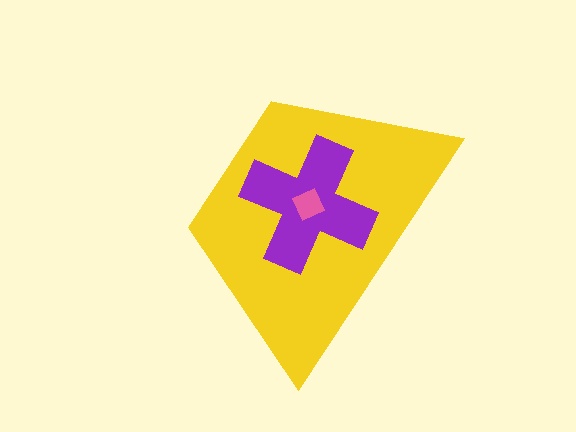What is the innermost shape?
The pink diamond.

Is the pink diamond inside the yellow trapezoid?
Yes.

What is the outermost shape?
The yellow trapezoid.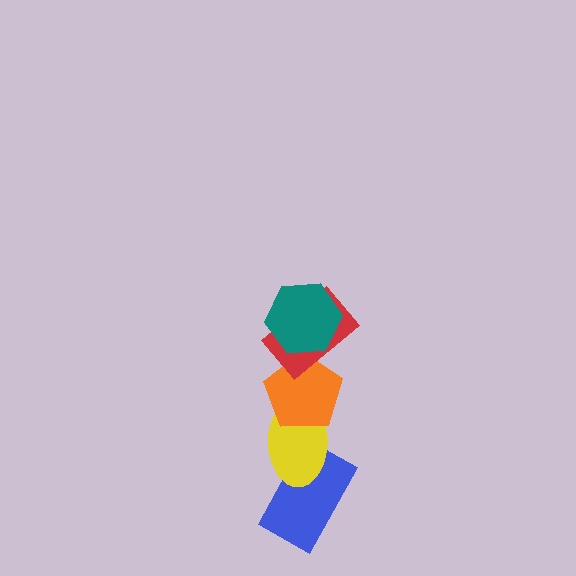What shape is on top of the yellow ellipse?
The orange pentagon is on top of the yellow ellipse.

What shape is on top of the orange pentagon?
The red rectangle is on top of the orange pentagon.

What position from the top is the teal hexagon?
The teal hexagon is 1st from the top.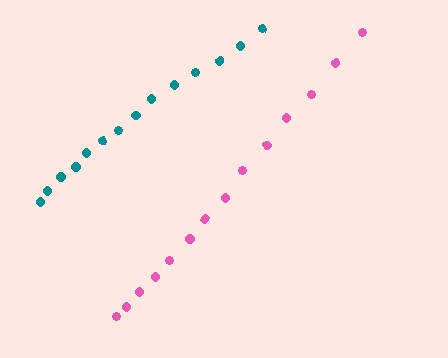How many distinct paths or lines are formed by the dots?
There are 2 distinct paths.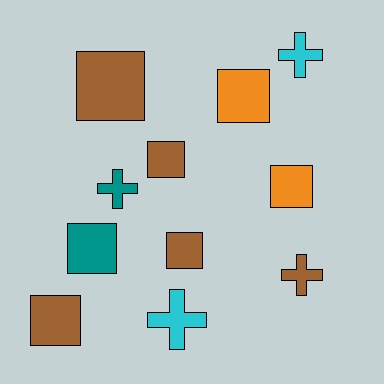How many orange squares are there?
There are 2 orange squares.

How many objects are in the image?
There are 11 objects.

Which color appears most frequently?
Brown, with 5 objects.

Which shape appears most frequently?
Square, with 7 objects.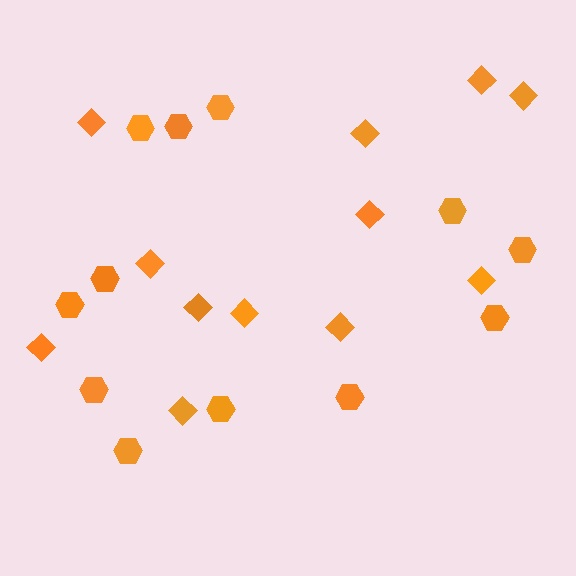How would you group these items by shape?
There are 2 groups: one group of hexagons (12) and one group of diamonds (12).